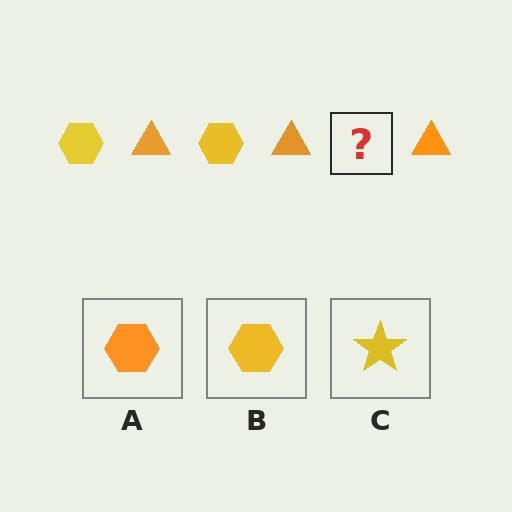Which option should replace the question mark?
Option B.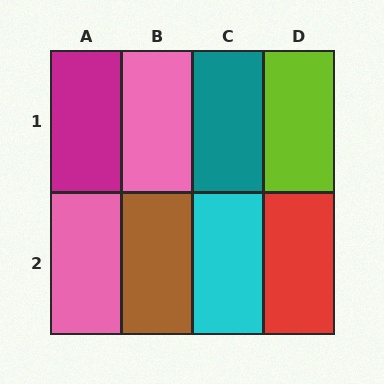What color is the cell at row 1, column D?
Lime.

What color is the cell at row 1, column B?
Pink.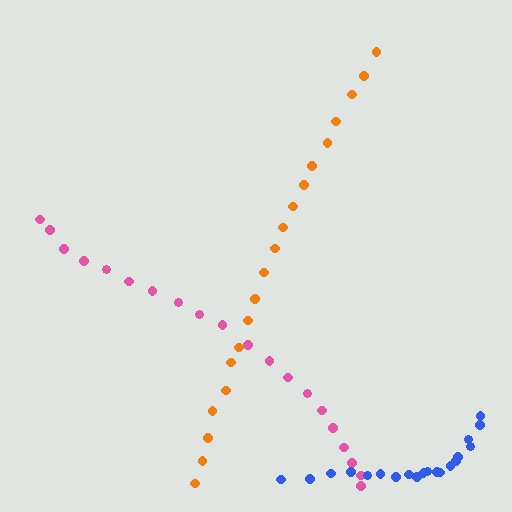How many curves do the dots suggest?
There are 3 distinct paths.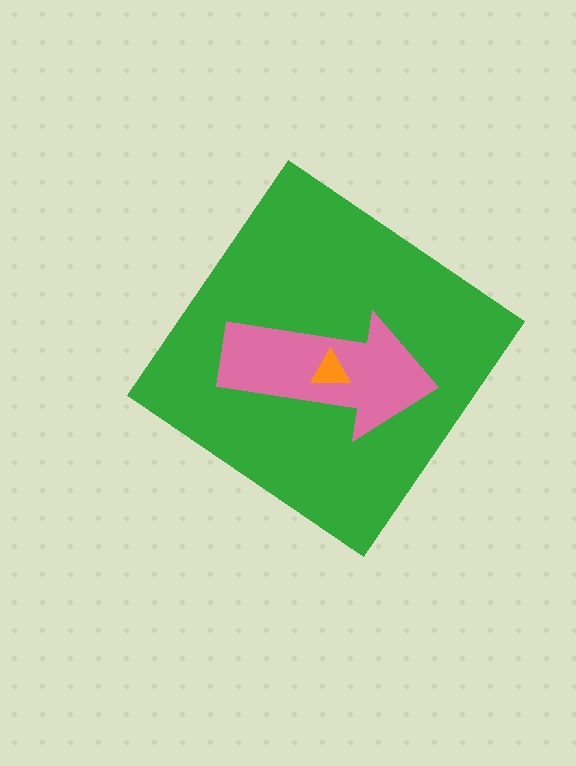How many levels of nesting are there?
3.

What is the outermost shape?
The green diamond.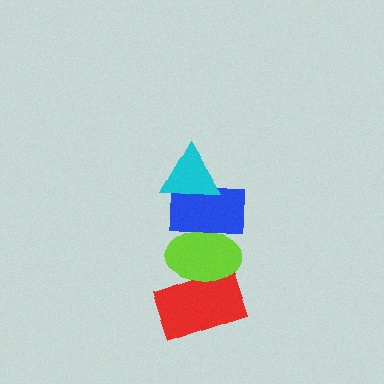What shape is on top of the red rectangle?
The lime ellipse is on top of the red rectangle.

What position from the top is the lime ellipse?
The lime ellipse is 3rd from the top.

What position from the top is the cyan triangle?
The cyan triangle is 1st from the top.